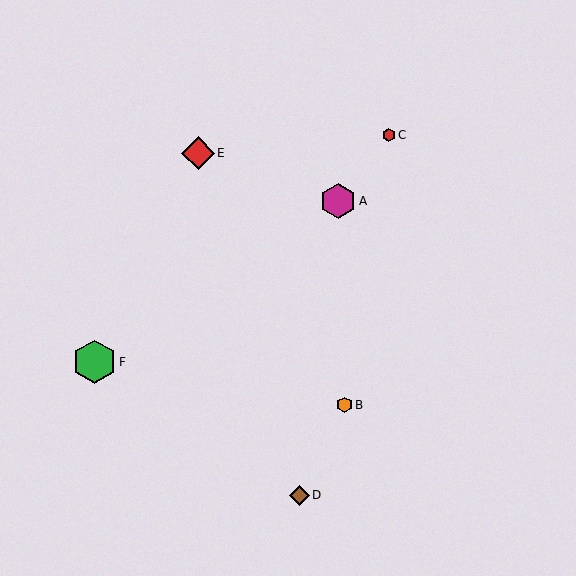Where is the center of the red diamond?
The center of the red diamond is at (198, 153).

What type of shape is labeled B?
Shape B is an orange hexagon.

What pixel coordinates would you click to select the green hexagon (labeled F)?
Click at (94, 362) to select the green hexagon F.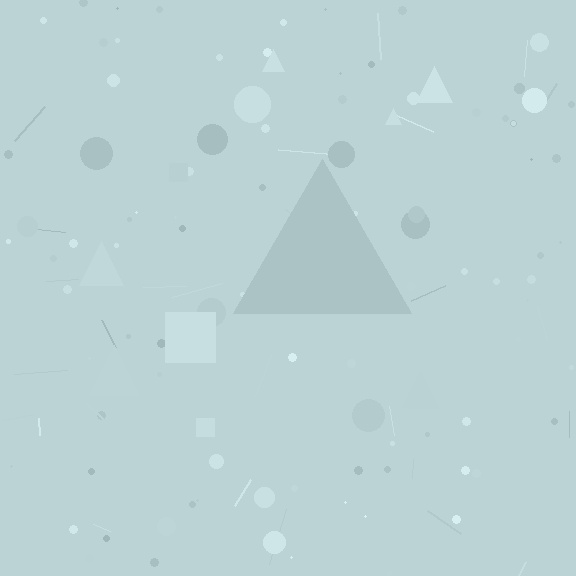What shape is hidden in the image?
A triangle is hidden in the image.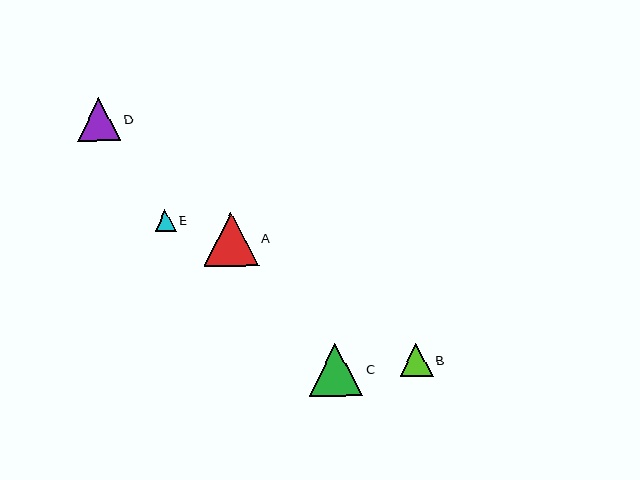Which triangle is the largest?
Triangle A is the largest with a size of approximately 54 pixels.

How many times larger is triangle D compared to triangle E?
Triangle D is approximately 2.0 times the size of triangle E.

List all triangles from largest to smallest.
From largest to smallest: A, C, D, B, E.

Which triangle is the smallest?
Triangle E is the smallest with a size of approximately 21 pixels.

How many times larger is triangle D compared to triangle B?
Triangle D is approximately 1.3 times the size of triangle B.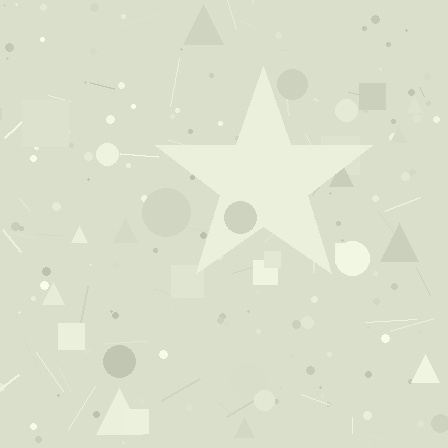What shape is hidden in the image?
A star is hidden in the image.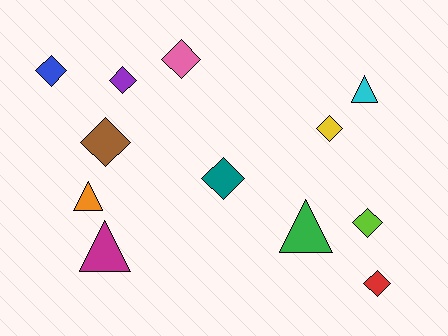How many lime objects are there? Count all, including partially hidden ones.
There is 1 lime object.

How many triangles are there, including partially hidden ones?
There are 4 triangles.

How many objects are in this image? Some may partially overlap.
There are 12 objects.